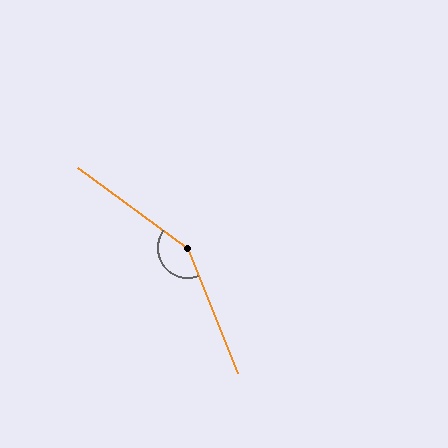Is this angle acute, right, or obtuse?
It is obtuse.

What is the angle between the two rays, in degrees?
Approximately 148 degrees.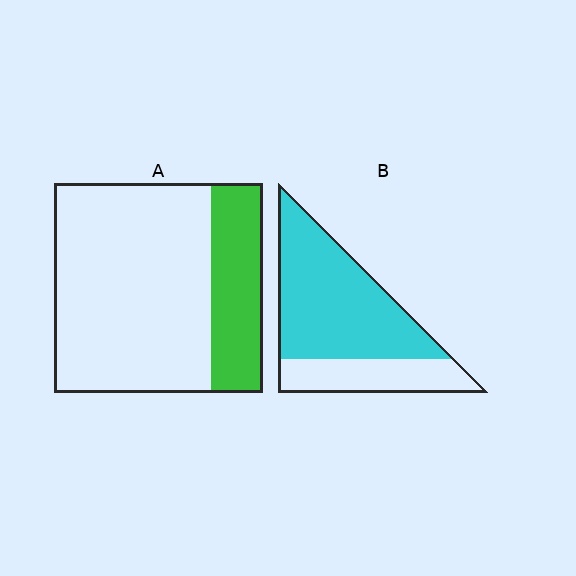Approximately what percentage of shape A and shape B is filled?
A is approximately 25% and B is approximately 70%.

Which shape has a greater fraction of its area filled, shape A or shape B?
Shape B.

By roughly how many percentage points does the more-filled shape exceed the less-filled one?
By roughly 45 percentage points (B over A).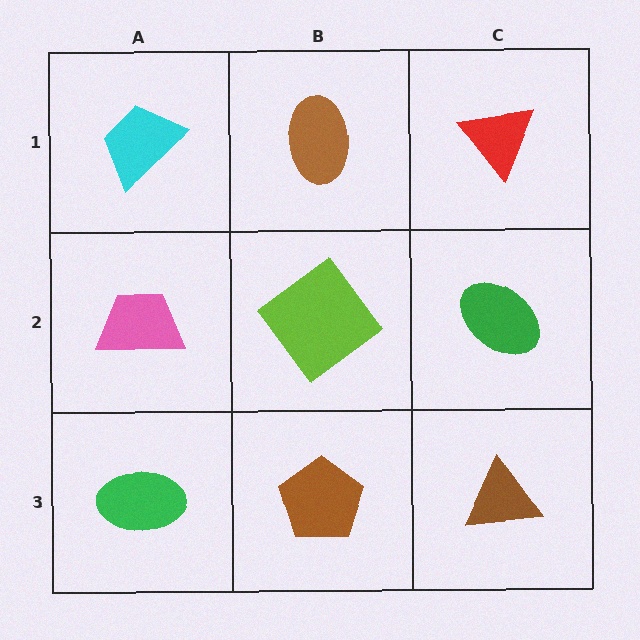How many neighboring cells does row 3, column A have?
2.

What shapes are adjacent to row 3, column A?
A pink trapezoid (row 2, column A), a brown pentagon (row 3, column B).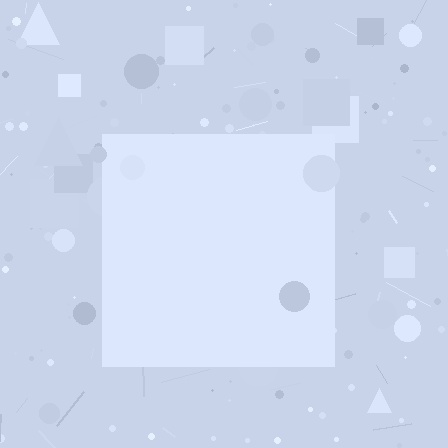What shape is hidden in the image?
A square is hidden in the image.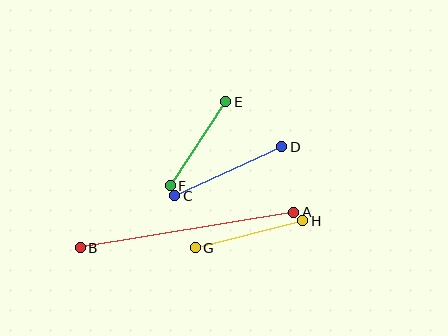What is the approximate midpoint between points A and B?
The midpoint is at approximately (187, 230) pixels.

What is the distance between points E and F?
The distance is approximately 101 pixels.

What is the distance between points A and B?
The distance is approximately 216 pixels.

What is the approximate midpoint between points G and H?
The midpoint is at approximately (249, 234) pixels.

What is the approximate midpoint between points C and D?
The midpoint is at approximately (228, 171) pixels.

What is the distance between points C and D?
The distance is approximately 118 pixels.